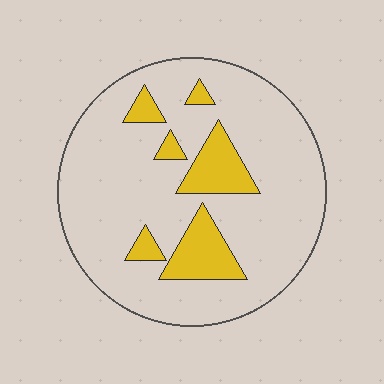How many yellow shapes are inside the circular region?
6.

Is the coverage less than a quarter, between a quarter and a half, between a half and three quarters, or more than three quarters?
Less than a quarter.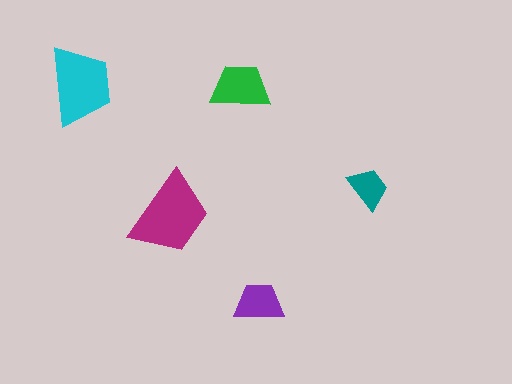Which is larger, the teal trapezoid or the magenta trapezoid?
The magenta one.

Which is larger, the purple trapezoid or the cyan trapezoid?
The cyan one.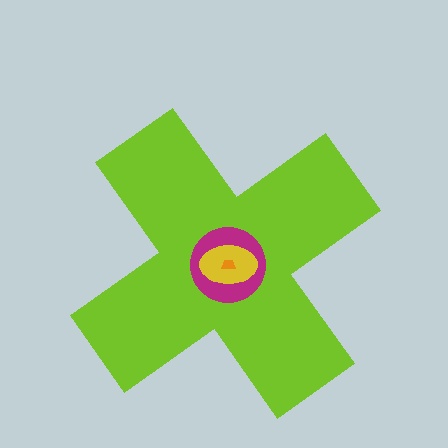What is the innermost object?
The orange trapezoid.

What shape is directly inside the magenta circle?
The yellow ellipse.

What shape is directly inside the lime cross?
The magenta circle.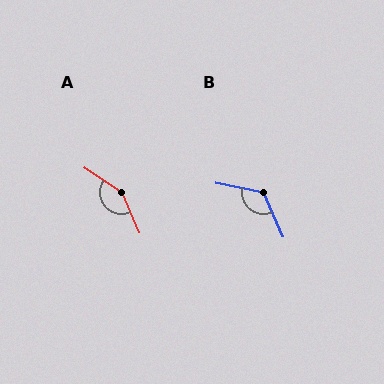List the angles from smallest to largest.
B (125°), A (147°).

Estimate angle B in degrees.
Approximately 125 degrees.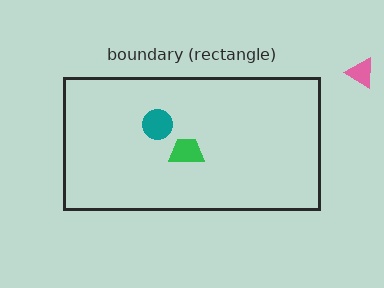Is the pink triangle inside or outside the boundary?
Outside.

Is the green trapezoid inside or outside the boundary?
Inside.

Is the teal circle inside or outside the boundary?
Inside.